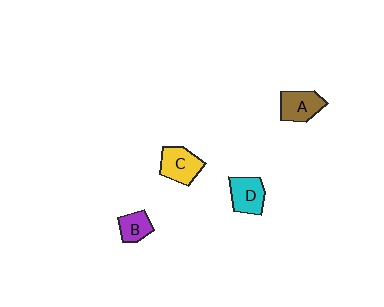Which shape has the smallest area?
Shape B (purple).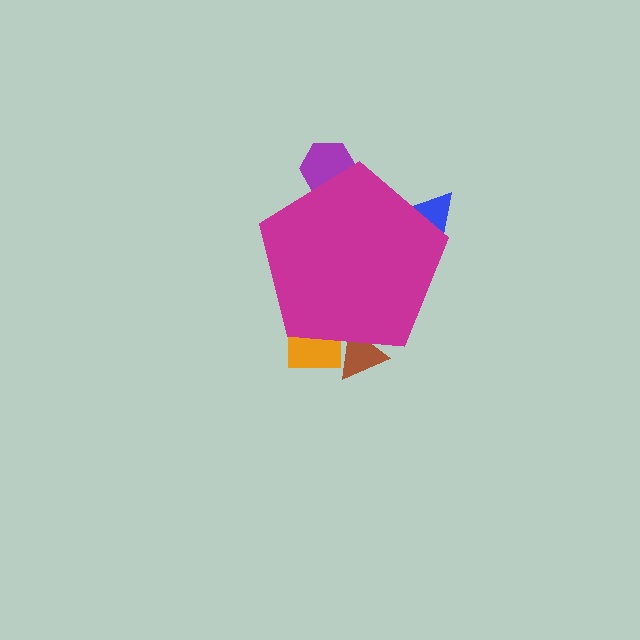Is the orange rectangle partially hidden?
Yes, the orange rectangle is partially hidden behind the magenta pentagon.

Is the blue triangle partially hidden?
Yes, the blue triangle is partially hidden behind the magenta pentagon.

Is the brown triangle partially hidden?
Yes, the brown triangle is partially hidden behind the magenta pentagon.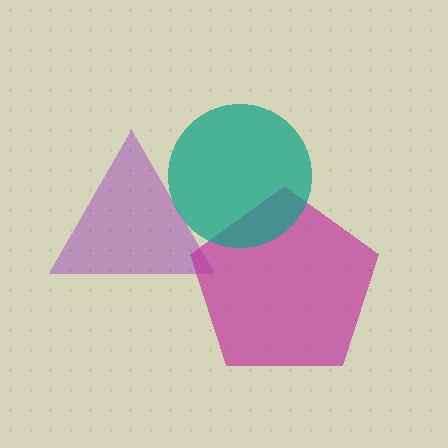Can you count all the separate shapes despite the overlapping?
Yes, there are 3 separate shapes.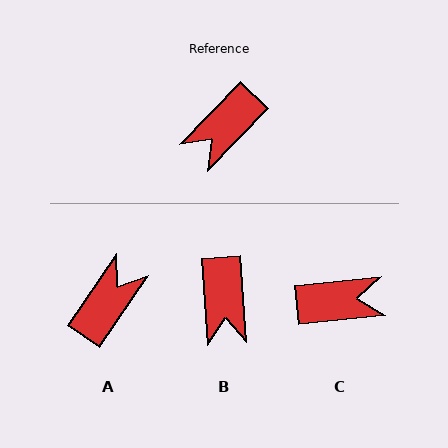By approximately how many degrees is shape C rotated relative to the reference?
Approximately 139 degrees counter-clockwise.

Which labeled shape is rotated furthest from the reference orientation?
A, about 171 degrees away.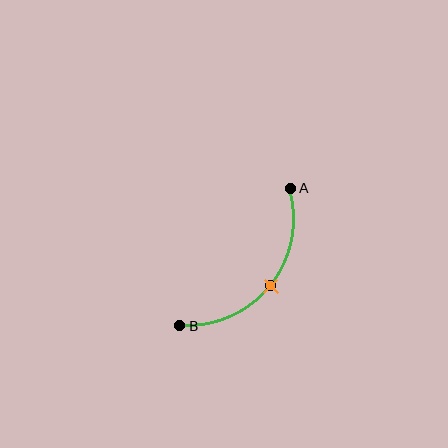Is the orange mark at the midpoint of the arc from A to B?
Yes. The orange mark lies on the arc at equal arc-length from both A and B — it is the arc midpoint.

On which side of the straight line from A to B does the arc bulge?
The arc bulges below and to the right of the straight line connecting A and B.